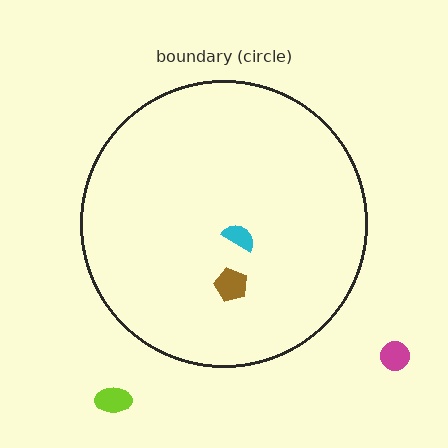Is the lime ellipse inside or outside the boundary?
Outside.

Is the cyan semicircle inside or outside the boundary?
Inside.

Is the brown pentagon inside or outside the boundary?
Inside.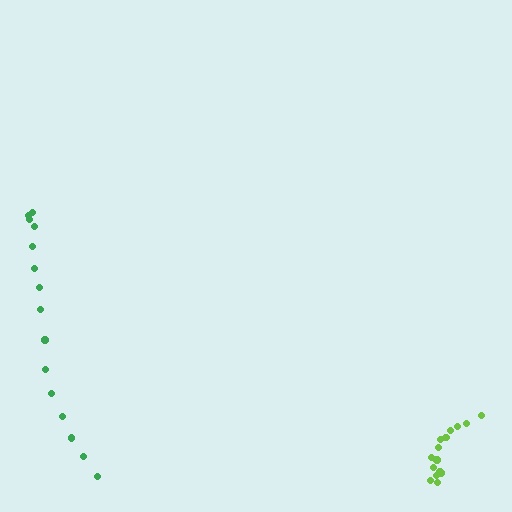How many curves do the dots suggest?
There are 2 distinct paths.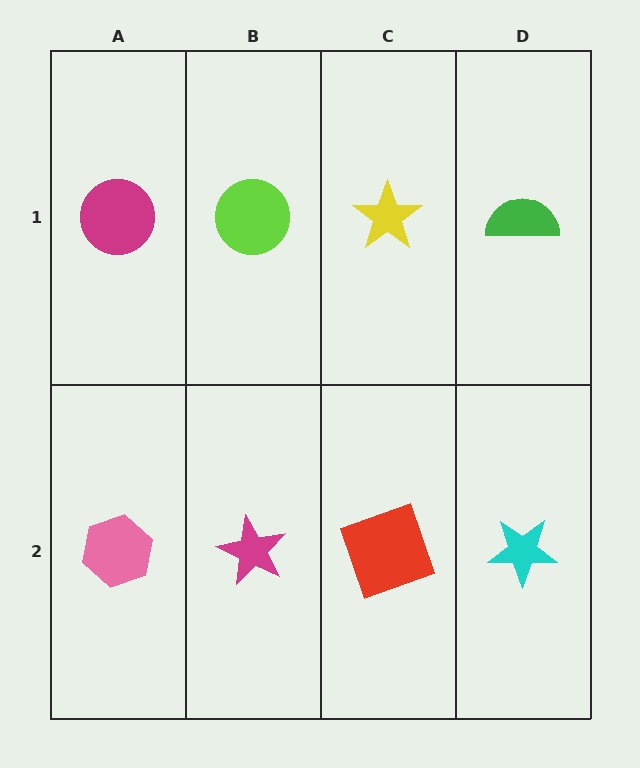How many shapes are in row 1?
4 shapes.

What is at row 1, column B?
A lime circle.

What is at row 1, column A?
A magenta circle.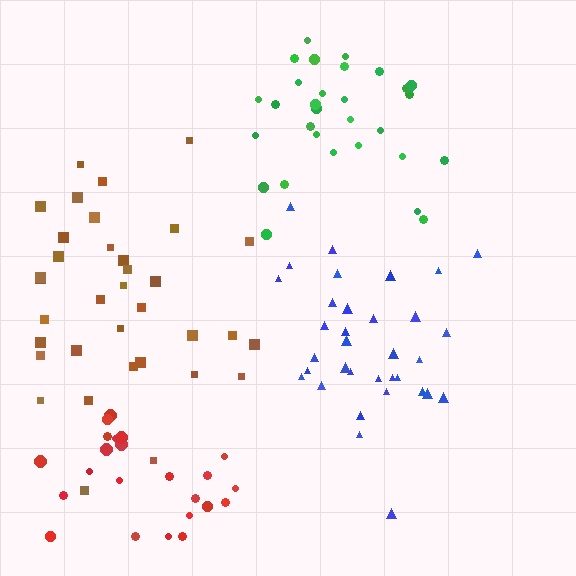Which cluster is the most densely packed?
Blue.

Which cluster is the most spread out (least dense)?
Red.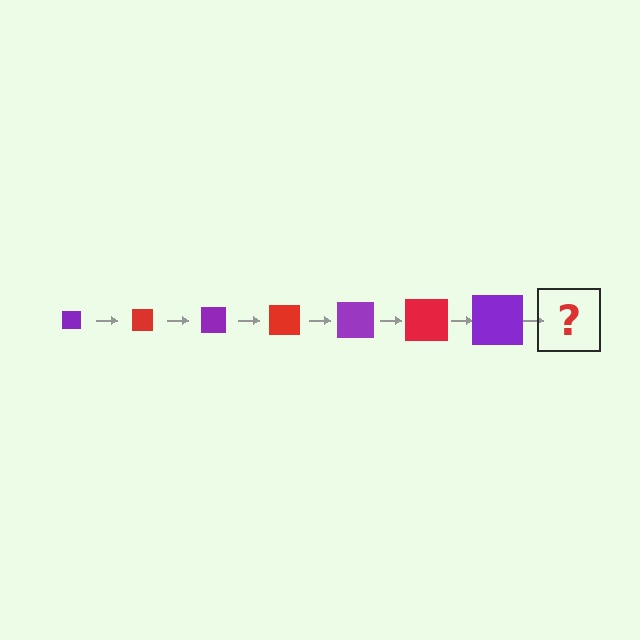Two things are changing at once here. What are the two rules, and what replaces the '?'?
The two rules are that the square grows larger each step and the color cycles through purple and red. The '?' should be a red square, larger than the previous one.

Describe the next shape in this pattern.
It should be a red square, larger than the previous one.